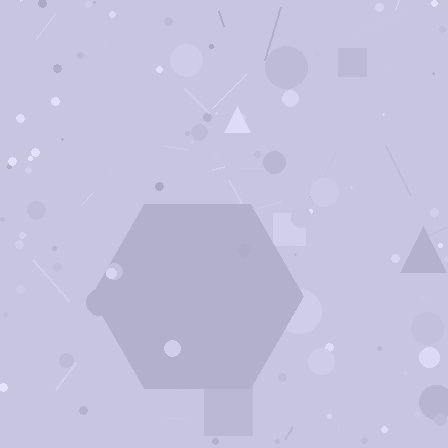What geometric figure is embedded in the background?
A hexagon is embedded in the background.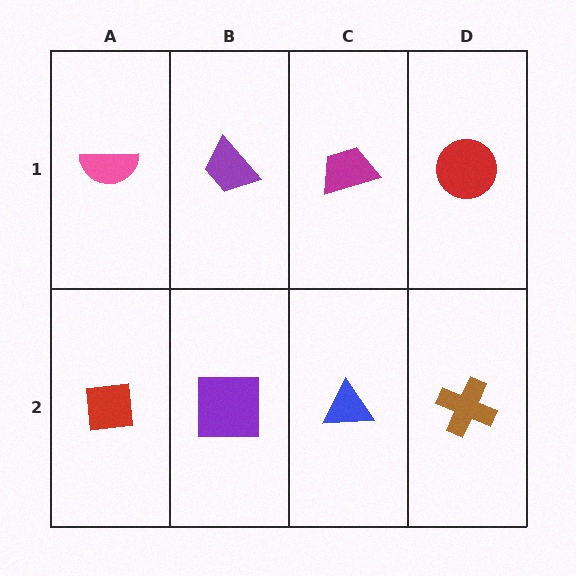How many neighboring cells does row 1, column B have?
3.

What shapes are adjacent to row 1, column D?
A brown cross (row 2, column D), a magenta trapezoid (row 1, column C).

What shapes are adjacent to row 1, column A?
A red square (row 2, column A), a purple trapezoid (row 1, column B).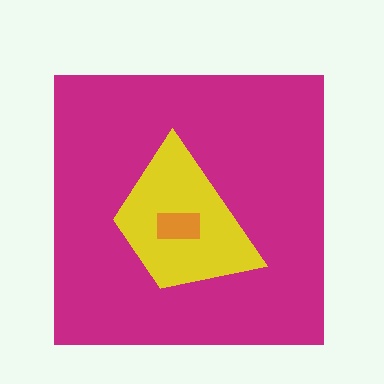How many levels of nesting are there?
3.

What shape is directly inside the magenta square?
The yellow trapezoid.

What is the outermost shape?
The magenta square.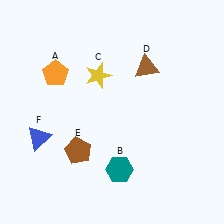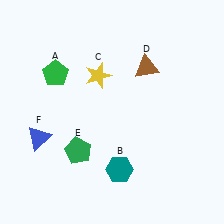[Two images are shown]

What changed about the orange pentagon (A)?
In Image 1, A is orange. In Image 2, it changed to green.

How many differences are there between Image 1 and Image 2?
There are 2 differences between the two images.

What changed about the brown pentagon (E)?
In Image 1, E is brown. In Image 2, it changed to green.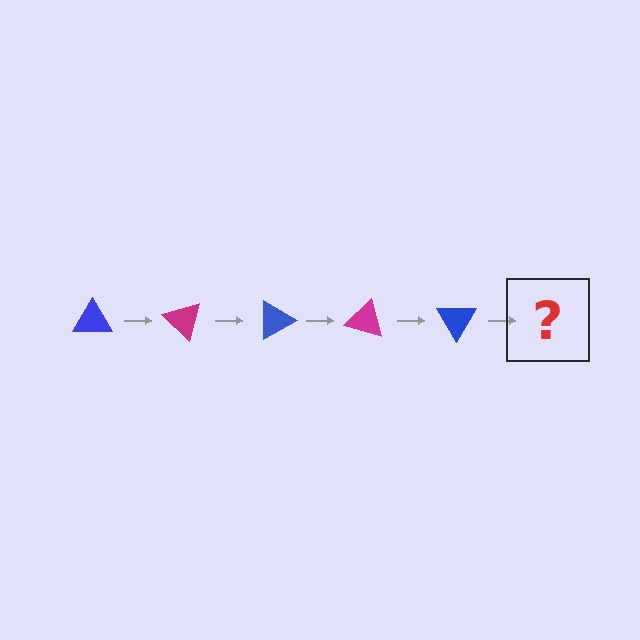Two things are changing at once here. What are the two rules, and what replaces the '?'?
The two rules are that it rotates 45 degrees each step and the color cycles through blue and magenta. The '?' should be a magenta triangle, rotated 225 degrees from the start.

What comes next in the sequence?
The next element should be a magenta triangle, rotated 225 degrees from the start.